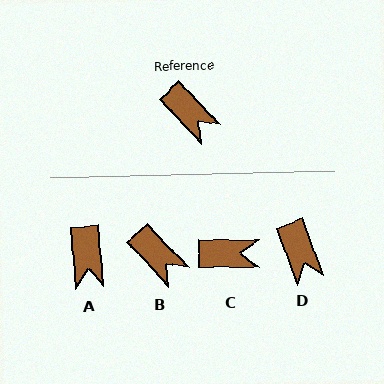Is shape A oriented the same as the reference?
No, it is off by about 38 degrees.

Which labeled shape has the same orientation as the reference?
B.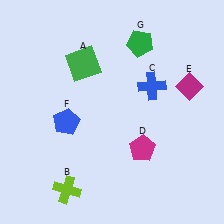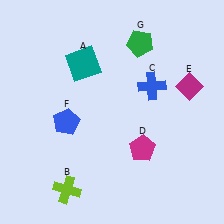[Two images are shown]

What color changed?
The square (A) changed from green in Image 1 to teal in Image 2.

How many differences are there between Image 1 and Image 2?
There is 1 difference between the two images.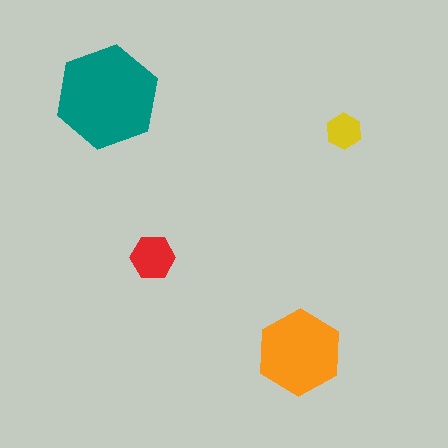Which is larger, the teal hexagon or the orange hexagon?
The teal one.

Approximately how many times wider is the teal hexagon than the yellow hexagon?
About 3 times wider.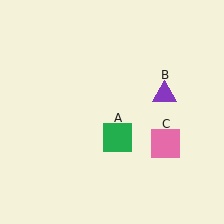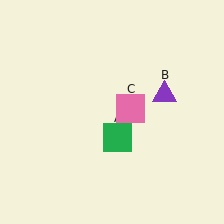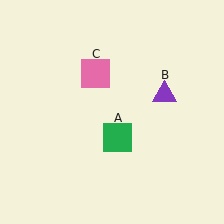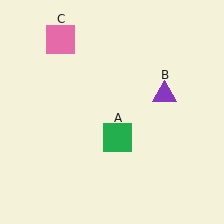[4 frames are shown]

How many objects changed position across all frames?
1 object changed position: pink square (object C).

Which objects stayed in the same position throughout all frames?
Green square (object A) and purple triangle (object B) remained stationary.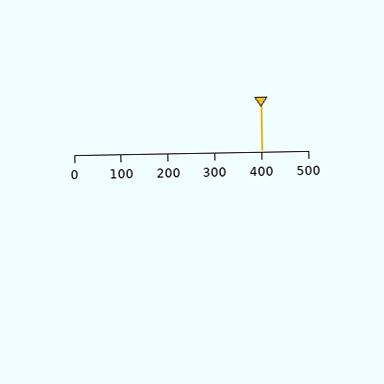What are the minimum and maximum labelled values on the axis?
The axis runs from 0 to 500.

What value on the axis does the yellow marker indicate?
The marker indicates approximately 400.